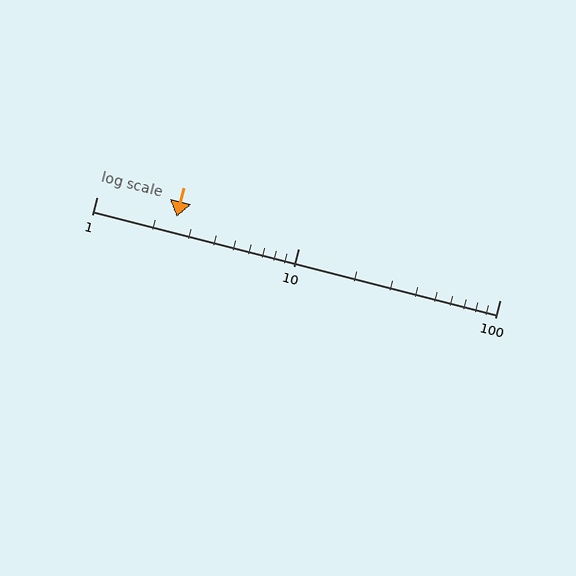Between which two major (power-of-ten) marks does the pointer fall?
The pointer is between 1 and 10.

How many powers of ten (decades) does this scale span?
The scale spans 2 decades, from 1 to 100.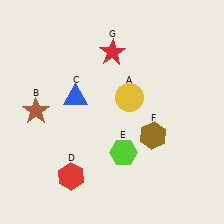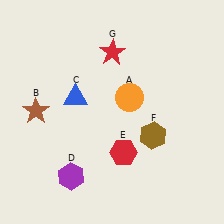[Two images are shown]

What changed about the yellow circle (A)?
In Image 1, A is yellow. In Image 2, it changed to orange.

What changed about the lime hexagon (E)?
In Image 1, E is lime. In Image 2, it changed to red.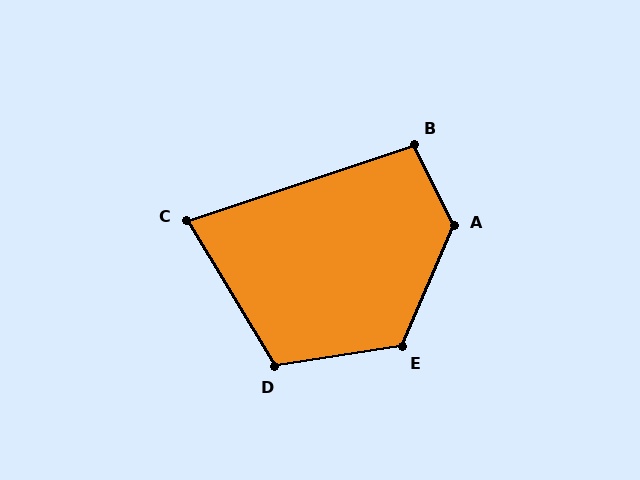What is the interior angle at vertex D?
Approximately 112 degrees (obtuse).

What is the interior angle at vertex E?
Approximately 122 degrees (obtuse).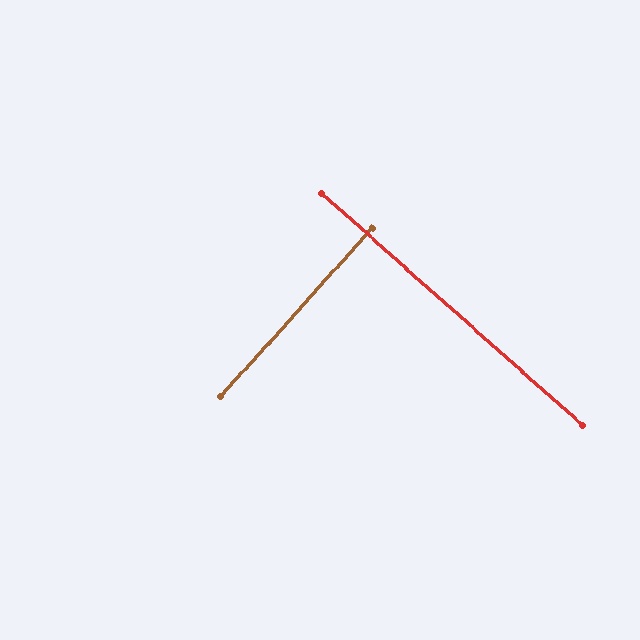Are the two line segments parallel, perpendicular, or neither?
Perpendicular — they meet at approximately 90°.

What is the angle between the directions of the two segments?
Approximately 90 degrees.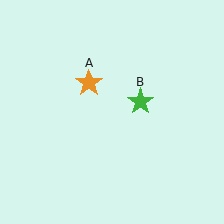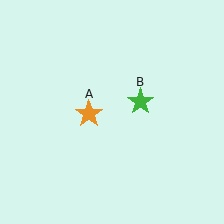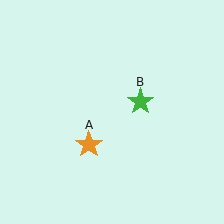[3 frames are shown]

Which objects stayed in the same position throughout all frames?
Green star (object B) remained stationary.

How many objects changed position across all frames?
1 object changed position: orange star (object A).